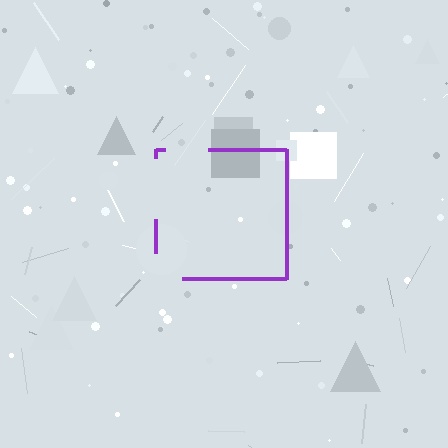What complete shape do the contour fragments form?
The contour fragments form a square.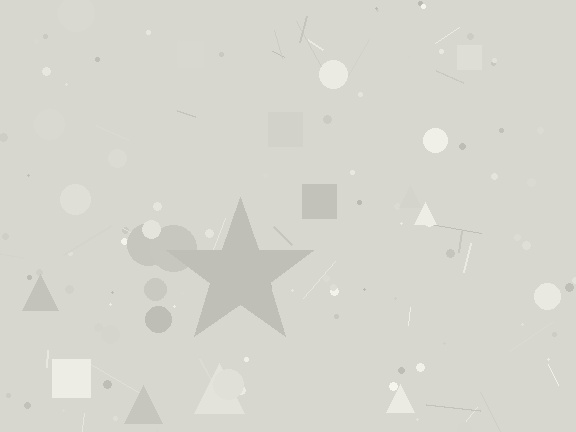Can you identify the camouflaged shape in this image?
The camouflaged shape is a star.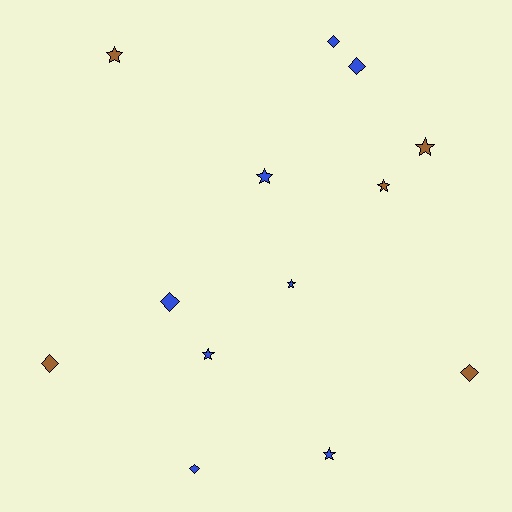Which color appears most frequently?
Blue, with 8 objects.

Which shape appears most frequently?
Star, with 7 objects.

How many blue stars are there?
There are 4 blue stars.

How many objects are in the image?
There are 13 objects.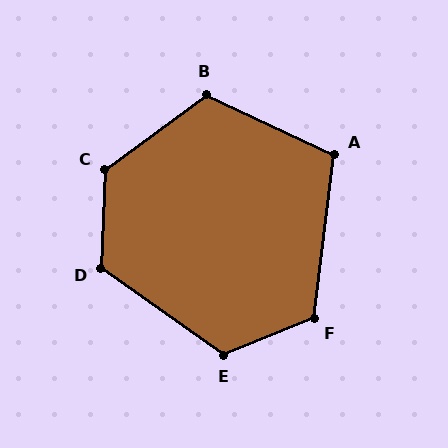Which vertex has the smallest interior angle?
A, at approximately 108 degrees.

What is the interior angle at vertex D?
Approximately 123 degrees (obtuse).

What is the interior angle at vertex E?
Approximately 123 degrees (obtuse).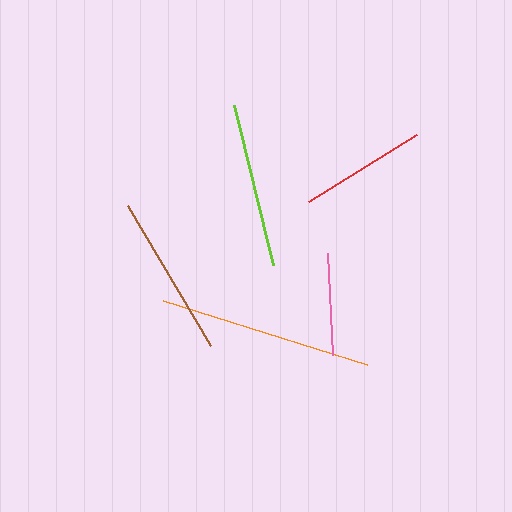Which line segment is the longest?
The orange line is the longest at approximately 214 pixels.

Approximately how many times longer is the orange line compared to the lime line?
The orange line is approximately 1.3 times the length of the lime line.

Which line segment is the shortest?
The pink line is the shortest at approximately 102 pixels.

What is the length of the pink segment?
The pink segment is approximately 102 pixels long.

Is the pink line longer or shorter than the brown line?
The brown line is longer than the pink line.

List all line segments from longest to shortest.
From longest to shortest: orange, lime, brown, red, pink.